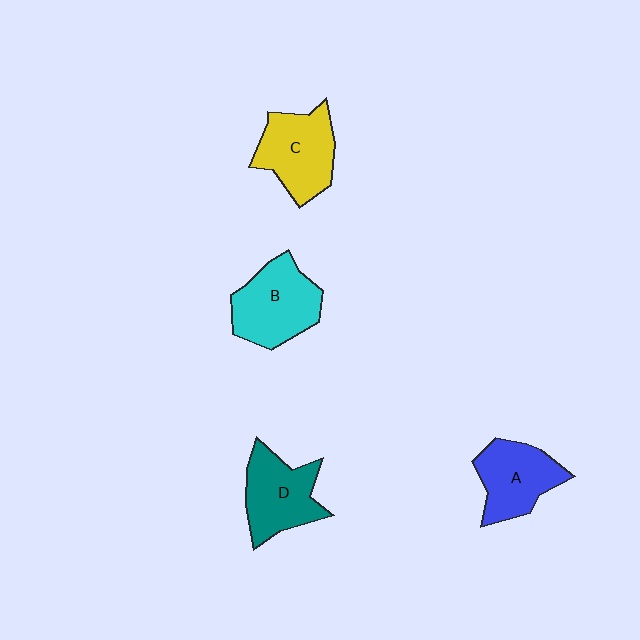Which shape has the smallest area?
Shape A (blue).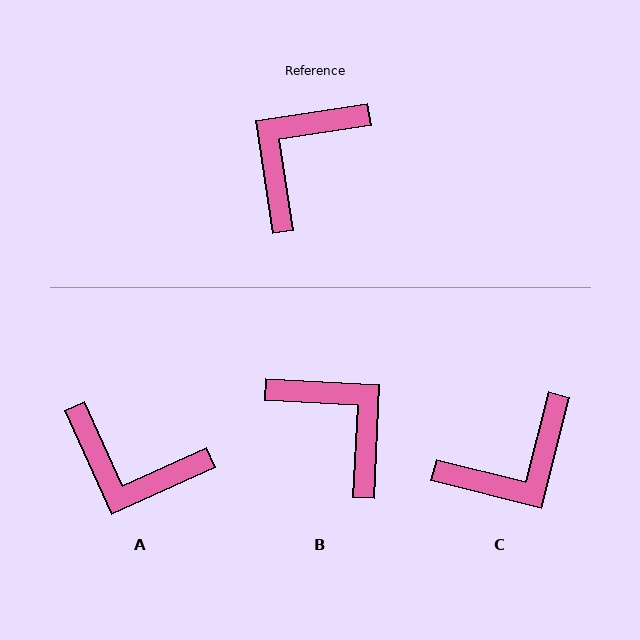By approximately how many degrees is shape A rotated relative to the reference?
Approximately 106 degrees counter-clockwise.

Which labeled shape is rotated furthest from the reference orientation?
C, about 157 degrees away.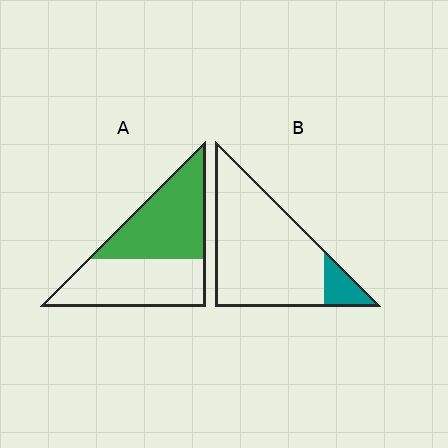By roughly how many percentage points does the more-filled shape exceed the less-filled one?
By roughly 40 percentage points (A over B).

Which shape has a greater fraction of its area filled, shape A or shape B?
Shape A.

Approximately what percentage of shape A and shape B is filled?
A is approximately 50% and B is approximately 10%.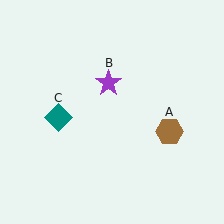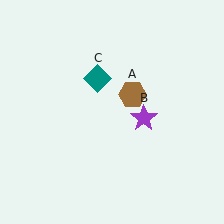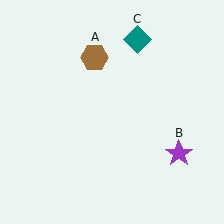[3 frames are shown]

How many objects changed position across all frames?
3 objects changed position: brown hexagon (object A), purple star (object B), teal diamond (object C).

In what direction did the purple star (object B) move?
The purple star (object B) moved down and to the right.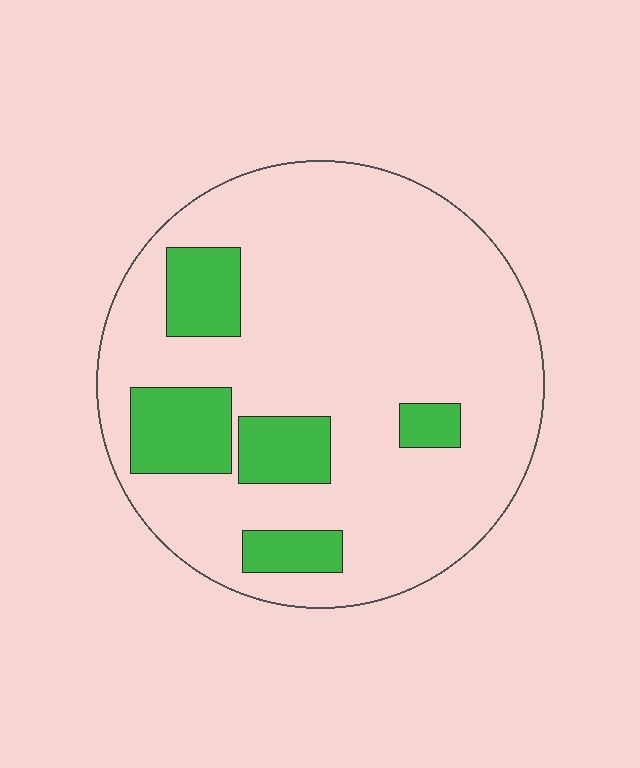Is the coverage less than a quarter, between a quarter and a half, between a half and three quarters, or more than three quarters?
Less than a quarter.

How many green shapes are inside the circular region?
5.